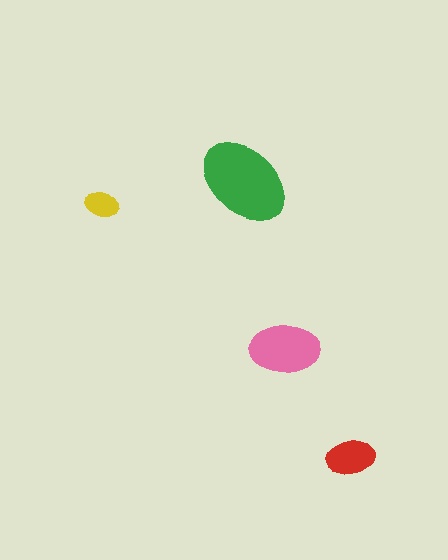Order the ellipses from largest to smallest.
the green one, the pink one, the red one, the yellow one.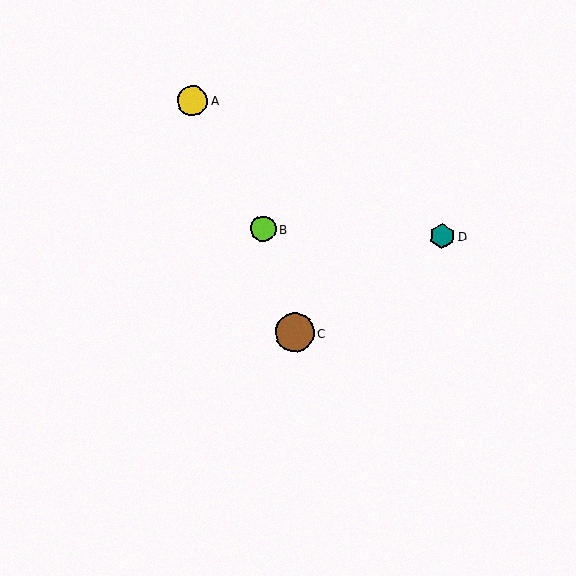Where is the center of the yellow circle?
The center of the yellow circle is at (192, 101).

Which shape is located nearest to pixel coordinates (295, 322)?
The brown circle (labeled C) at (295, 332) is nearest to that location.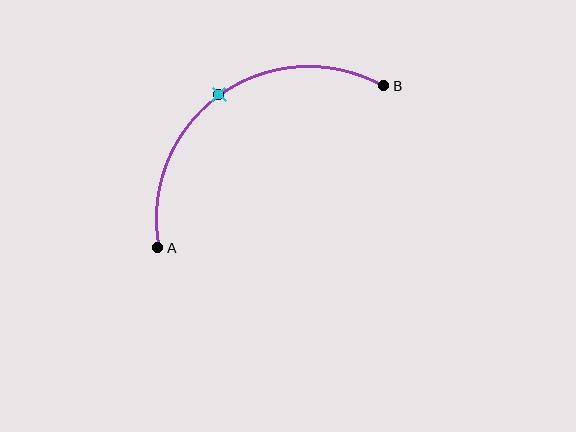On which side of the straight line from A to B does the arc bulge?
The arc bulges above and to the left of the straight line connecting A and B.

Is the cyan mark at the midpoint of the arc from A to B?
Yes. The cyan mark lies on the arc at equal arc-length from both A and B — it is the arc midpoint.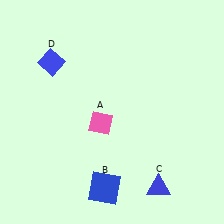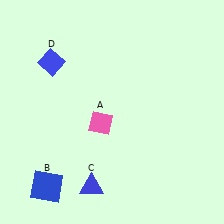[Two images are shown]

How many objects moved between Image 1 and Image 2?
2 objects moved between the two images.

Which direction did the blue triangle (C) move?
The blue triangle (C) moved left.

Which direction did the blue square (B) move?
The blue square (B) moved left.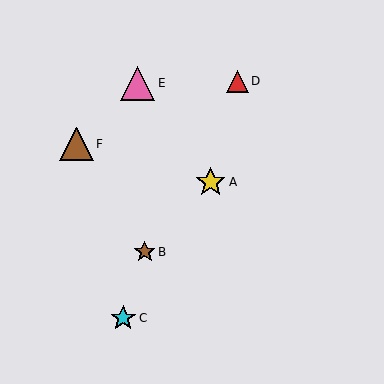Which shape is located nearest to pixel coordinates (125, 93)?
The pink triangle (labeled E) at (138, 83) is nearest to that location.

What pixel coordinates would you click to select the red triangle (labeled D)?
Click at (237, 81) to select the red triangle D.